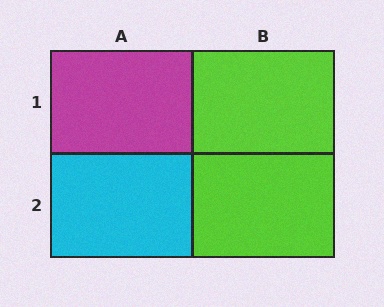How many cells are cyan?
1 cell is cyan.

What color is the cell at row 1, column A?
Magenta.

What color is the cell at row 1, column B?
Lime.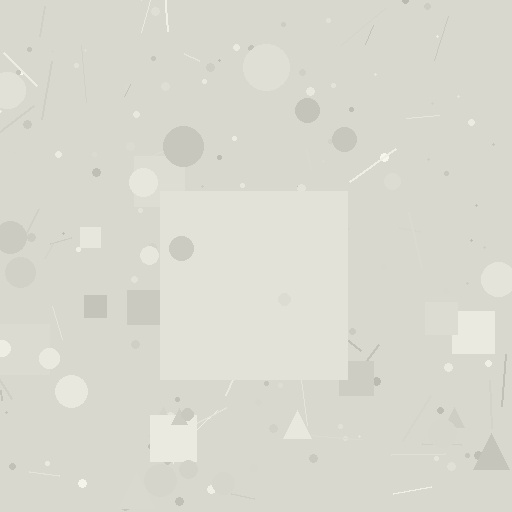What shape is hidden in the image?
A square is hidden in the image.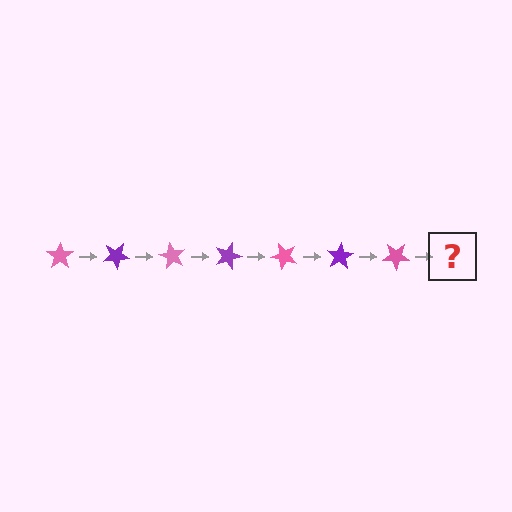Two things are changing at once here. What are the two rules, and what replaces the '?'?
The two rules are that it rotates 30 degrees each step and the color cycles through pink and purple. The '?' should be a purple star, rotated 210 degrees from the start.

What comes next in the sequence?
The next element should be a purple star, rotated 210 degrees from the start.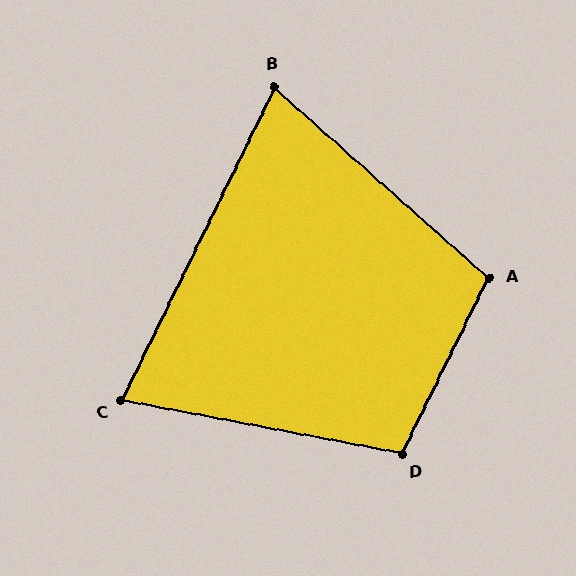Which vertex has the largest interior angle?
D, at approximately 106 degrees.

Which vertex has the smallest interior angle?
B, at approximately 74 degrees.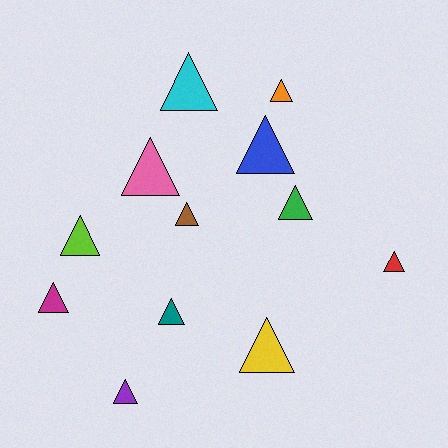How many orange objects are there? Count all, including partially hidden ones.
There is 1 orange object.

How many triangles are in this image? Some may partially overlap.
There are 12 triangles.